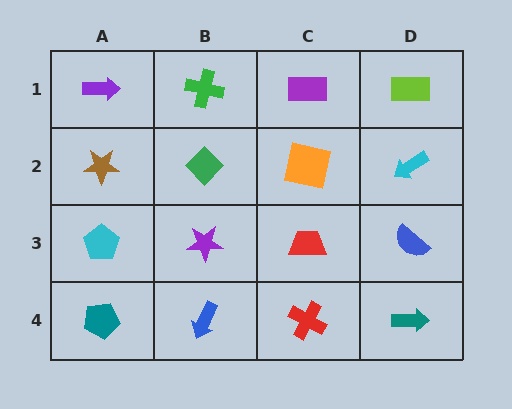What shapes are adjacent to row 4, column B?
A purple star (row 3, column B), a teal pentagon (row 4, column A), a red cross (row 4, column C).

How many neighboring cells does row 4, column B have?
3.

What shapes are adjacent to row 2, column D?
A lime rectangle (row 1, column D), a blue semicircle (row 3, column D), an orange square (row 2, column C).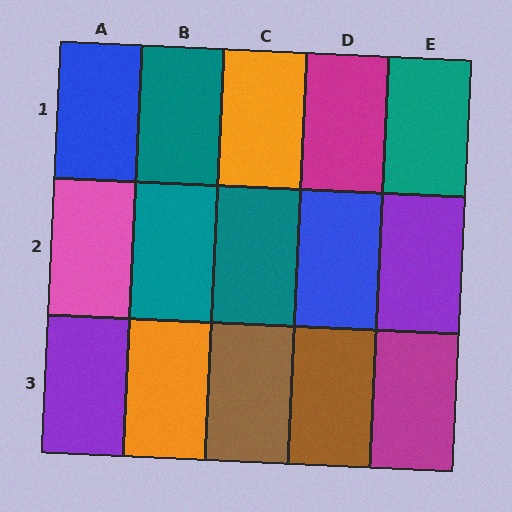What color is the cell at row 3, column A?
Purple.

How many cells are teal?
4 cells are teal.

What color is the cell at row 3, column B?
Orange.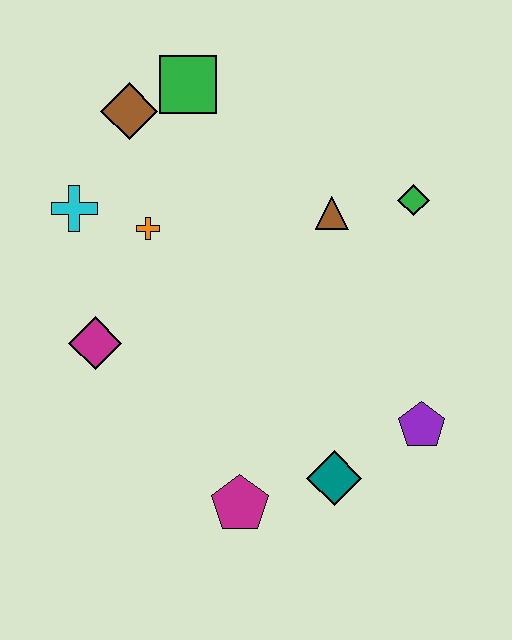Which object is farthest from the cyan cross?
The purple pentagon is farthest from the cyan cross.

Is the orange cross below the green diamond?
Yes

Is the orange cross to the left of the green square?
Yes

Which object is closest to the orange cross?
The cyan cross is closest to the orange cross.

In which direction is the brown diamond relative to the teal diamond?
The brown diamond is above the teal diamond.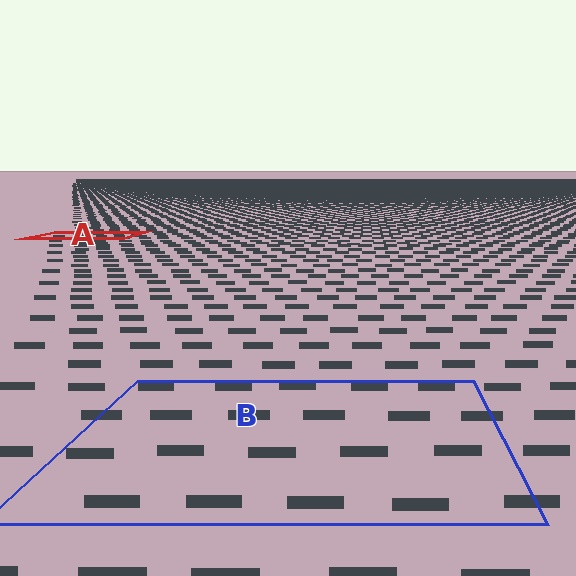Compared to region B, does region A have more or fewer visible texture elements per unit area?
Region A has more texture elements per unit area — they are packed more densely because it is farther away.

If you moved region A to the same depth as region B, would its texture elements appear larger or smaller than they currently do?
They would appear larger. At a closer depth, the same texture elements are projected at a bigger on-screen size.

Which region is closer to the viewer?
Region B is closer. The texture elements there are larger and more spread out.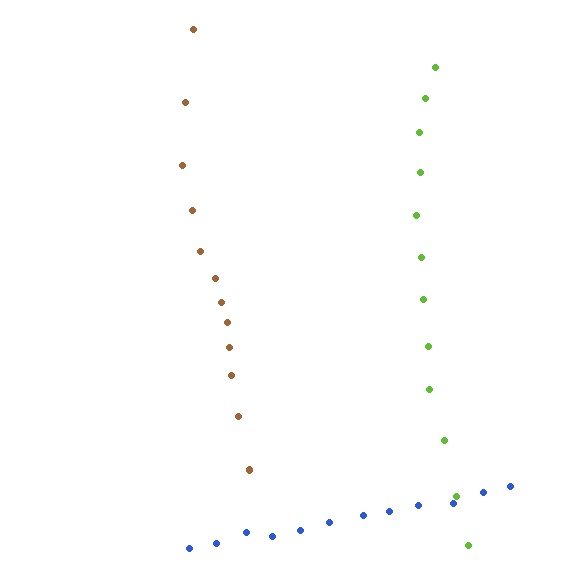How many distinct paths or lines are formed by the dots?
There are 3 distinct paths.